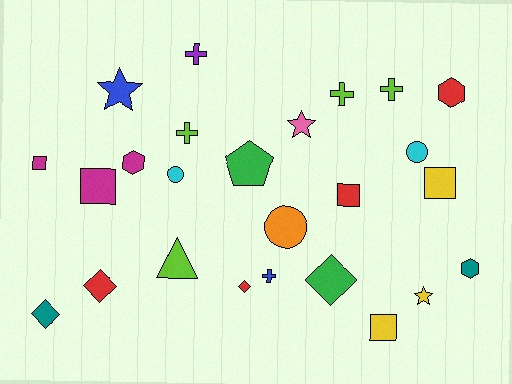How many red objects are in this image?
There are 4 red objects.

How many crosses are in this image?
There are 5 crosses.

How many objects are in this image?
There are 25 objects.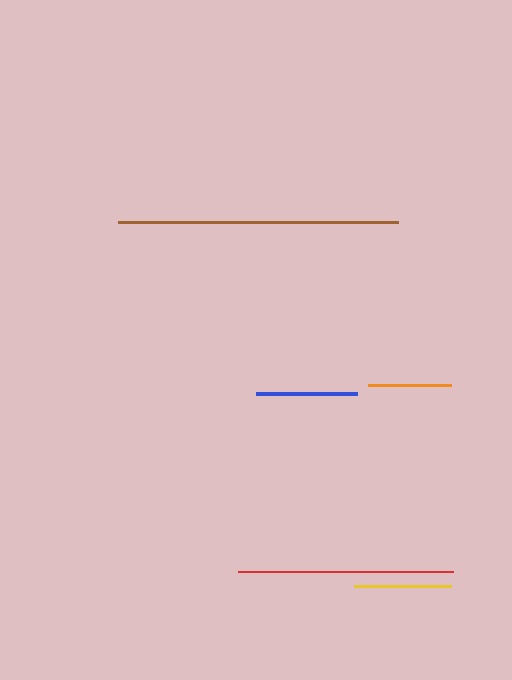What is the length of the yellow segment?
The yellow segment is approximately 97 pixels long.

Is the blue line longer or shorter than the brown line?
The brown line is longer than the blue line.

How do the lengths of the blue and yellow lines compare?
The blue and yellow lines are approximately the same length.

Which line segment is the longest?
The brown line is the longest at approximately 280 pixels.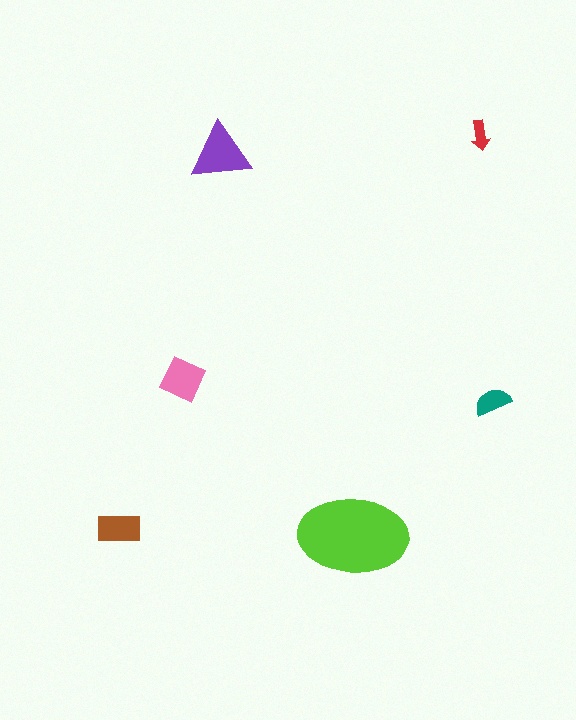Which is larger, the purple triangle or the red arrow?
The purple triangle.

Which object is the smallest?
The red arrow.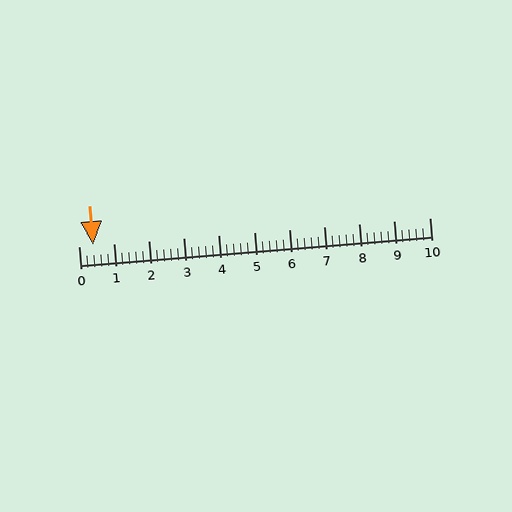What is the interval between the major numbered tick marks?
The major tick marks are spaced 1 units apart.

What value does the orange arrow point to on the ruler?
The orange arrow points to approximately 0.4.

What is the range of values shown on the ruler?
The ruler shows values from 0 to 10.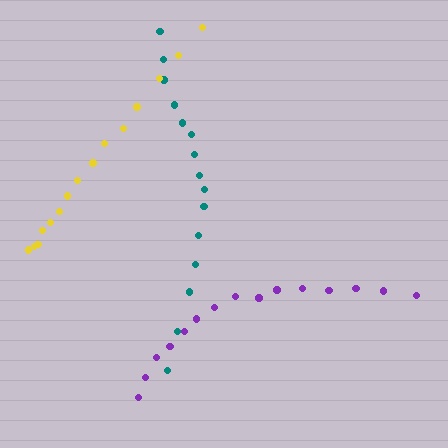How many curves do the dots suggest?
There are 3 distinct paths.